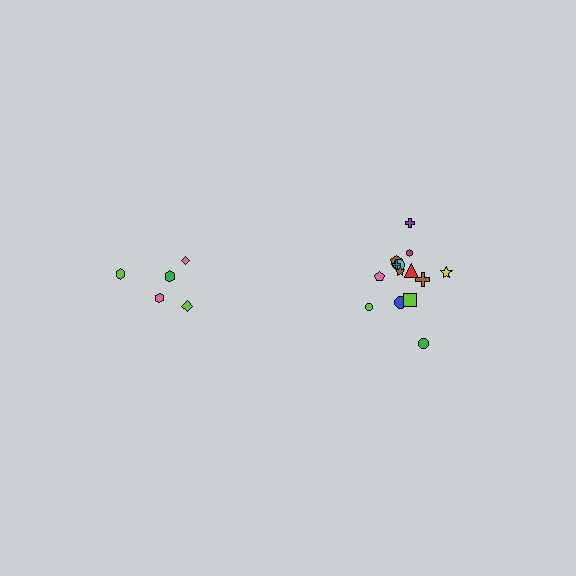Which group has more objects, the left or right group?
The right group.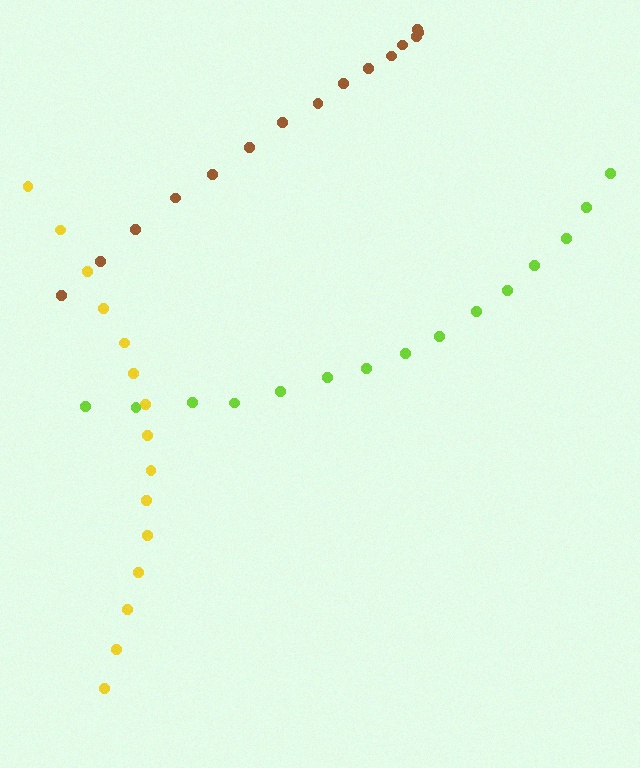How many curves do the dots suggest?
There are 3 distinct paths.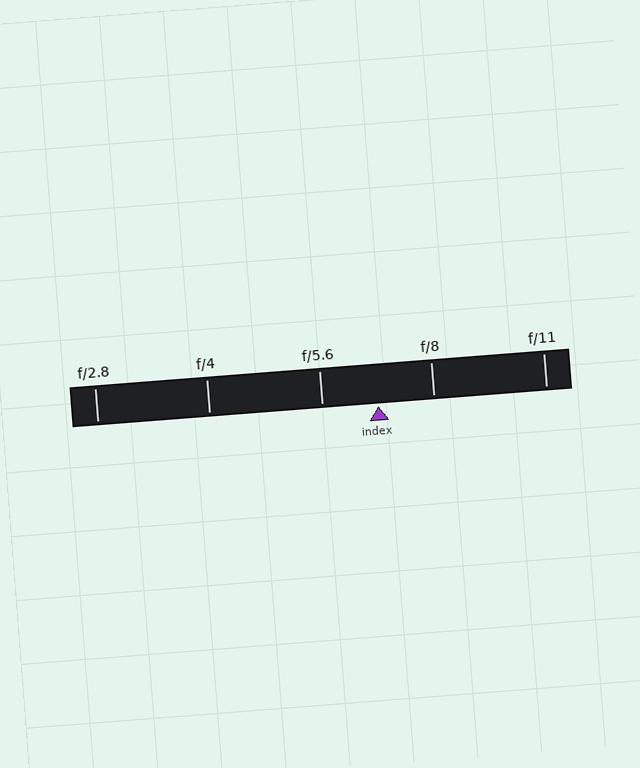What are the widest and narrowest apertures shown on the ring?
The widest aperture shown is f/2.8 and the narrowest is f/11.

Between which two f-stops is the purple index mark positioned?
The index mark is between f/5.6 and f/8.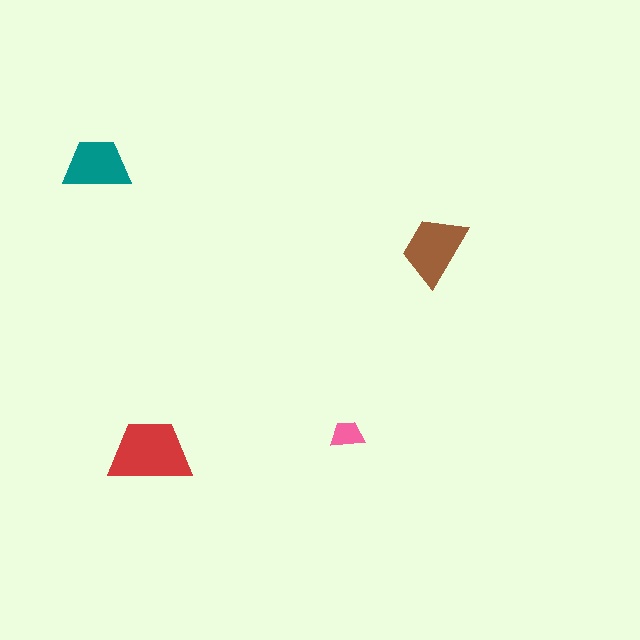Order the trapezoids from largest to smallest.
the red one, the brown one, the teal one, the pink one.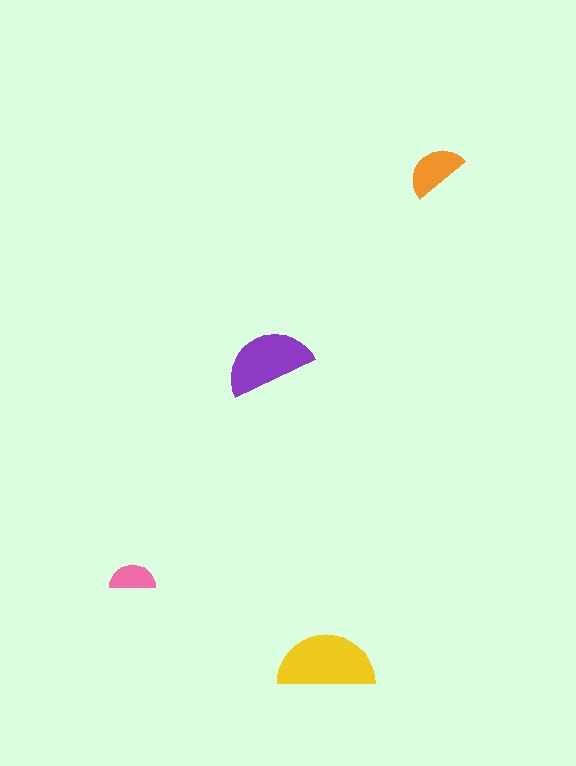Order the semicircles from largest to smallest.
the yellow one, the purple one, the orange one, the pink one.